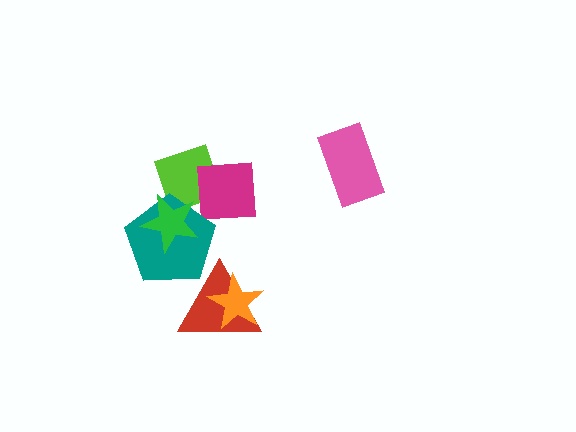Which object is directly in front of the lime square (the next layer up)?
The magenta square is directly in front of the lime square.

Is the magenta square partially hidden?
Yes, it is partially covered by another shape.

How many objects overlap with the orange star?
1 object overlaps with the orange star.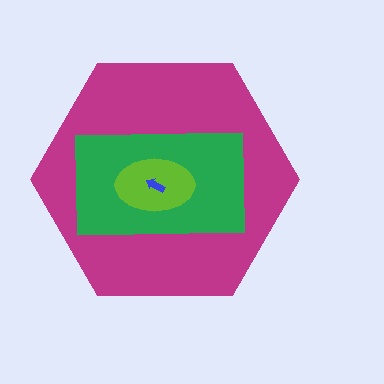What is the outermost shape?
The magenta hexagon.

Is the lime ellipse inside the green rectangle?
Yes.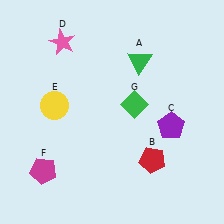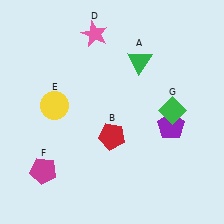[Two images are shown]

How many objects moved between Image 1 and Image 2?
3 objects moved between the two images.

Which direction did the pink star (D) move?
The pink star (D) moved right.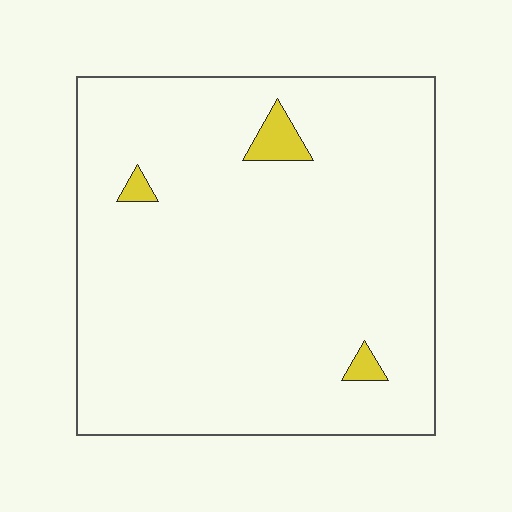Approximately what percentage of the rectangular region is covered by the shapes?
Approximately 5%.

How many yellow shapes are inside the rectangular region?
3.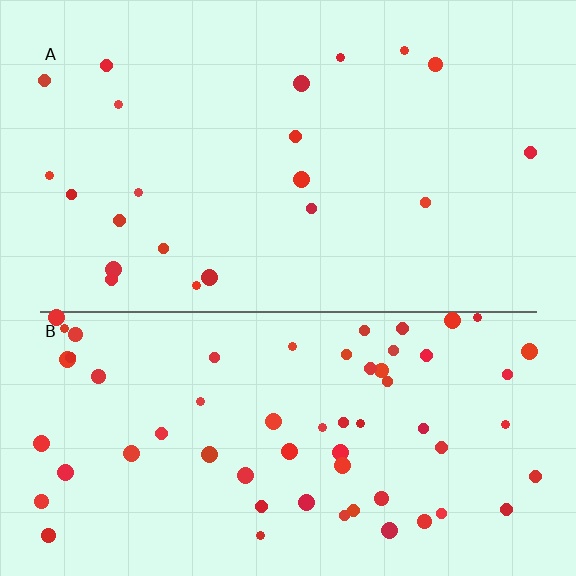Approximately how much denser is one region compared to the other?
Approximately 3.0× — region B over region A.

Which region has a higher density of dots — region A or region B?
B (the bottom).